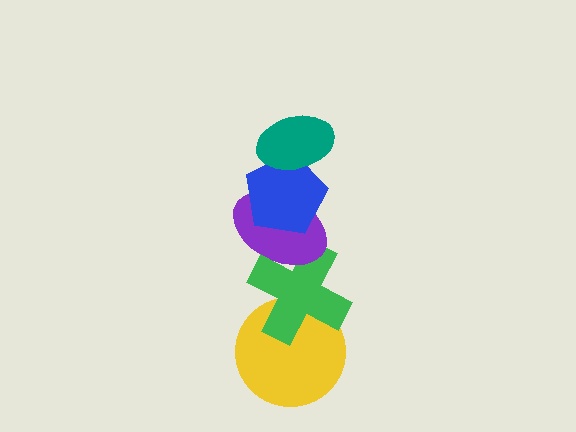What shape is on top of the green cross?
The purple ellipse is on top of the green cross.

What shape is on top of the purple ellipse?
The blue pentagon is on top of the purple ellipse.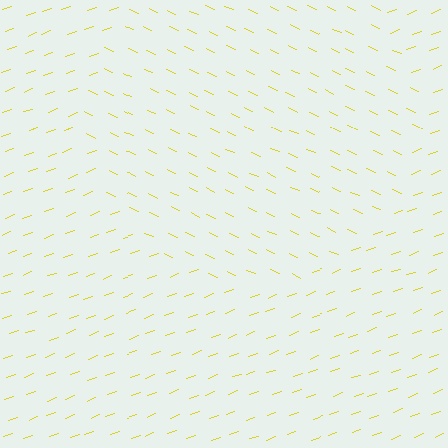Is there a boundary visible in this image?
Yes, there is a texture boundary formed by a change in line orientation.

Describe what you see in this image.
The image is filled with small yellow line segments. A circle region in the image has lines oriented differently from the surrounding lines, creating a visible texture boundary.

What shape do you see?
I see a circle.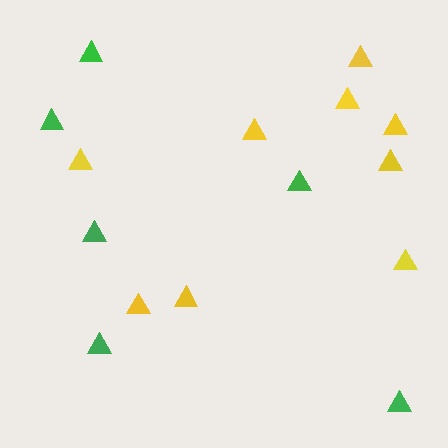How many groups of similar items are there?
There are 2 groups: one group of yellow triangles (9) and one group of green triangles (6).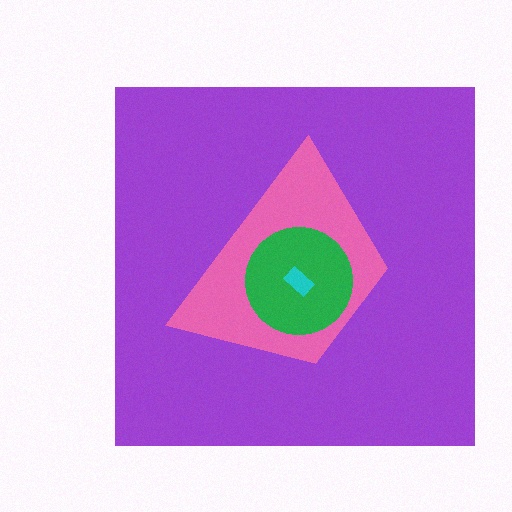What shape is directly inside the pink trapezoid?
The green circle.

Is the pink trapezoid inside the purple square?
Yes.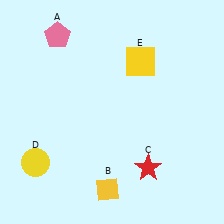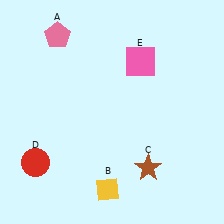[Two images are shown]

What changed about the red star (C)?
In Image 1, C is red. In Image 2, it changed to brown.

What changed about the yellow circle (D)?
In Image 1, D is yellow. In Image 2, it changed to red.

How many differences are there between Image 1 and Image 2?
There are 3 differences between the two images.